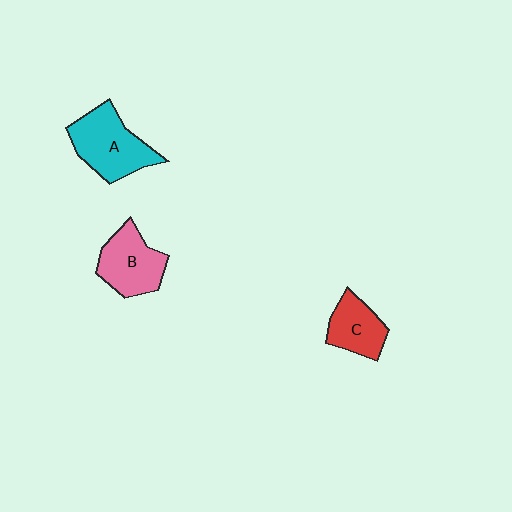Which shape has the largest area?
Shape A (cyan).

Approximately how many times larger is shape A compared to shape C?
Approximately 1.5 times.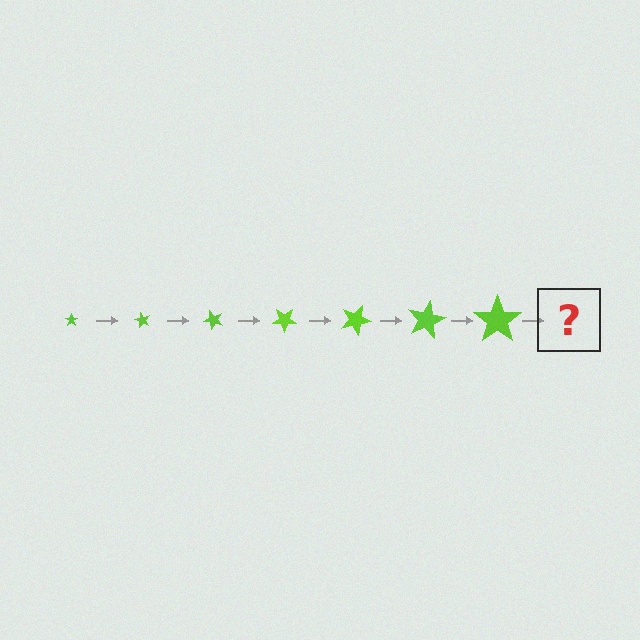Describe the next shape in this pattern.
It should be a star, larger than the previous one and rotated 420 degrees from the start.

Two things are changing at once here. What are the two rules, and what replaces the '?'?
The two rules are that the star grows larger each step and it rotates 60 degrees each step. The '?' should be a star, larger than the previous one and rotated 420 degrees from the start.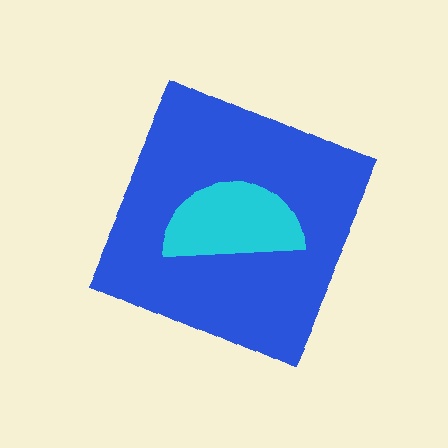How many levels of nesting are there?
2.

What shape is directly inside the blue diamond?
The cyan semicircle.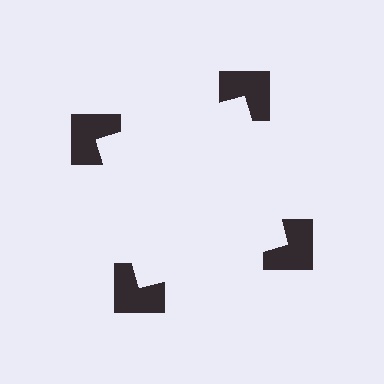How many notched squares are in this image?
There are 4 — one at each vertex of the illusory square.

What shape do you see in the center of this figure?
An illusory square — its edges are inferred from the aligned wedge cuts in the notched squares, not physically drawn.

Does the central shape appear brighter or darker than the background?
It typically appears slightly brighter than the background, even though no actual brightness change is drawn.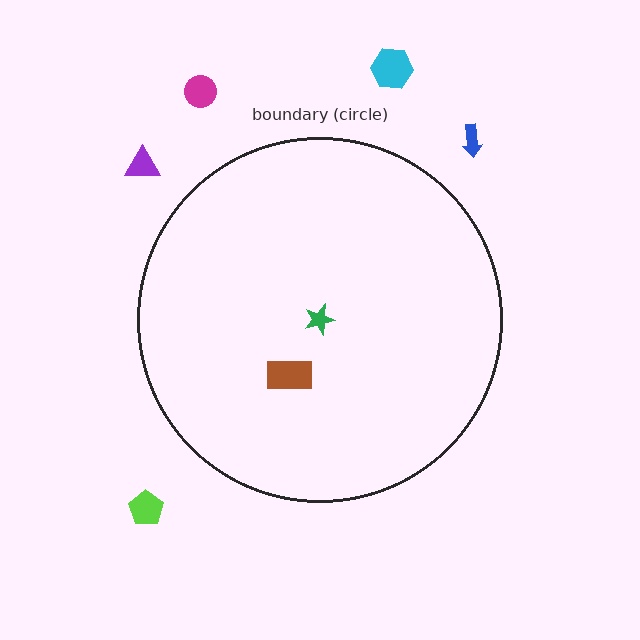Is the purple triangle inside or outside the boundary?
Outside.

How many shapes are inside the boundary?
2 inside, 5 outside.